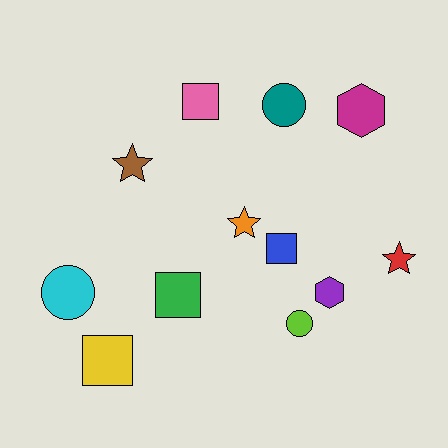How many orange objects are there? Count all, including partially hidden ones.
There is 1 orange object.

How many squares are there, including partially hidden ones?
There are 4 squares.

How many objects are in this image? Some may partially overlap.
There are 12 objects.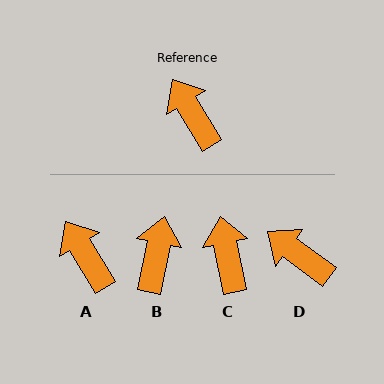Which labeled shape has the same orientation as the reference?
A.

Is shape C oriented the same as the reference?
No, it is off by about 20 degrees.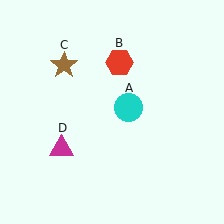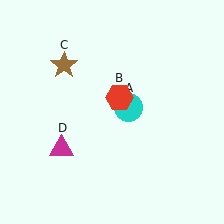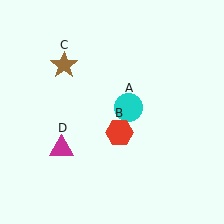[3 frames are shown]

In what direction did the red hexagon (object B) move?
The red hexagon (object B) moved down.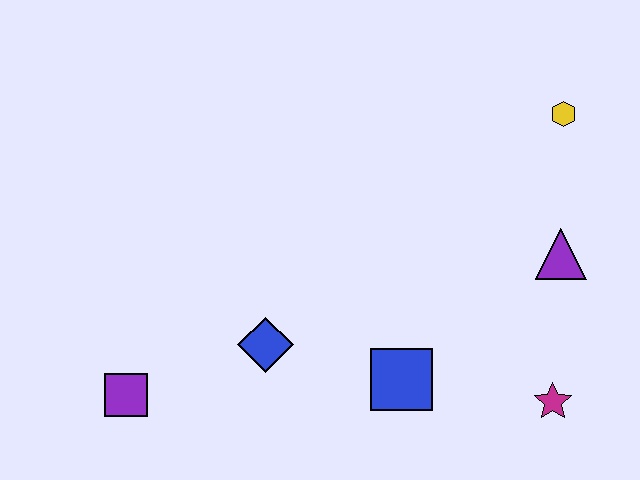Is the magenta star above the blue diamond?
No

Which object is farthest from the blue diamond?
The yellow hexagon is farthest from the blue diamond.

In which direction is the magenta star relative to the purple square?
The magenta star is to the right of the purple square.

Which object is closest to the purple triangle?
The yellow hexagon is closest to the purple triangle.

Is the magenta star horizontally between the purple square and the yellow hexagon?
Yes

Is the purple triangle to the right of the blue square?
Yes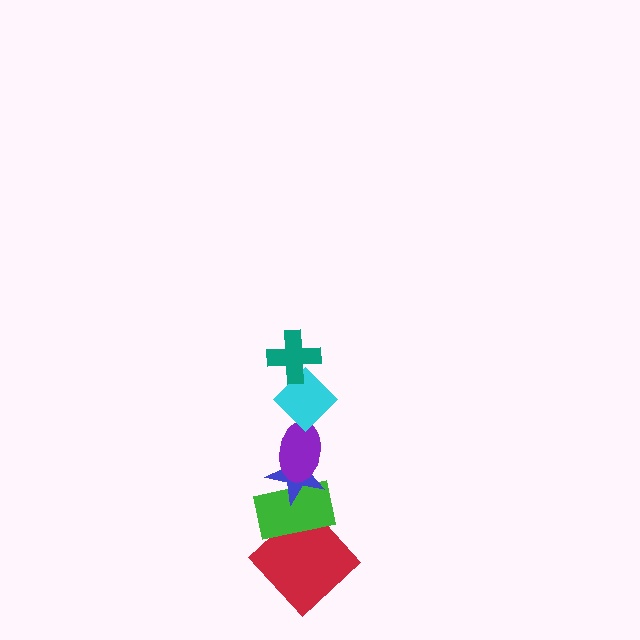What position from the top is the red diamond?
The red diamond is 6th from the top.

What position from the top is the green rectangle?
The green rectangle is 5th from the top.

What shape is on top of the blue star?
The purple ellipse is on top of the blue star.